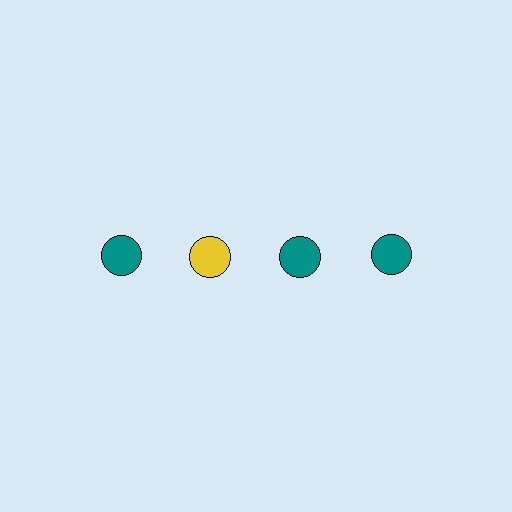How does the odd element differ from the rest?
It has a different color: yellow instead of teal.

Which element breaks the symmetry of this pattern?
The yellow circle in the top row, second from left column breaks the symmetry. All other shapes are teal circles.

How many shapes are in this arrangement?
There are 4 shapes arranged in a grid pattern.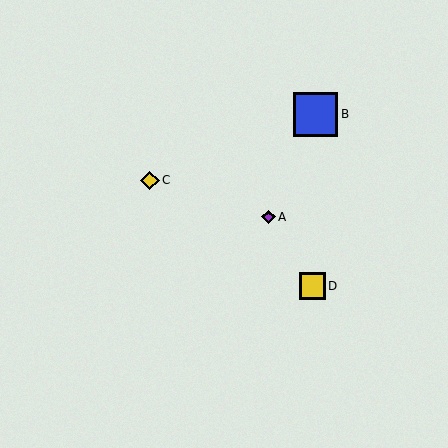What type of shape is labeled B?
Shape B is a blue square.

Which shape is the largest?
The blue square (labeled B) is the largest.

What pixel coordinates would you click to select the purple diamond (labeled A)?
Click at (268, 217) to select the purple diamond A.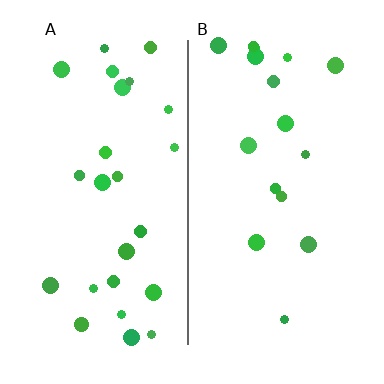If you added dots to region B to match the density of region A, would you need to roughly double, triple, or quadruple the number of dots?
Approximately double.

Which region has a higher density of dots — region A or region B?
A (the left).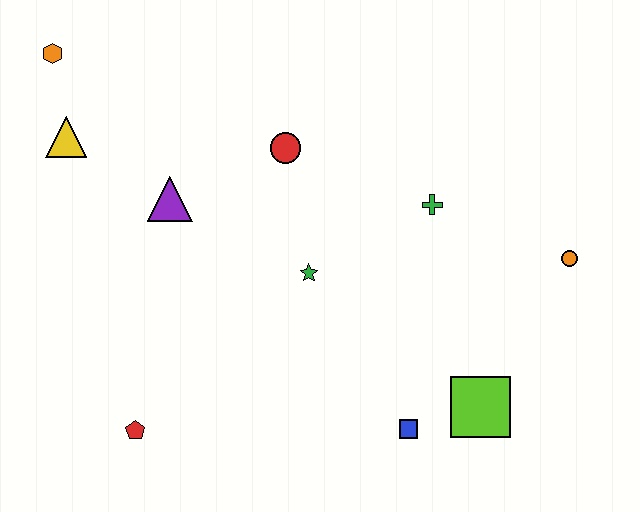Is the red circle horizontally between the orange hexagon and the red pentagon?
No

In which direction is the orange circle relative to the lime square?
The orange circle is above the lime square.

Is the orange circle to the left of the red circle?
No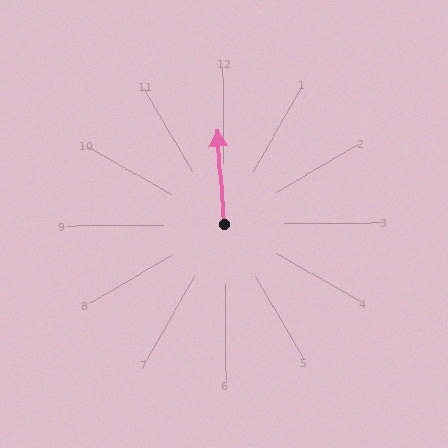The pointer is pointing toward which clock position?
Roughly 12 o'clock.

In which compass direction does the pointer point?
North.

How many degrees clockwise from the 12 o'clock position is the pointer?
Approximately 357 degrees.